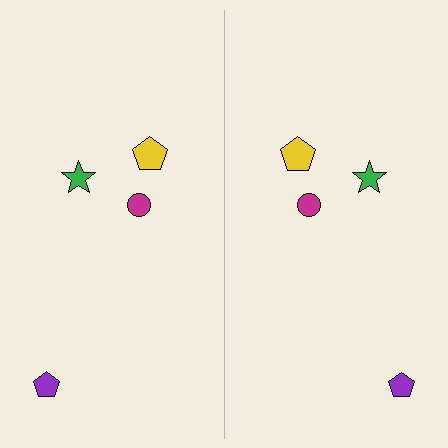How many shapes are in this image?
There are 8 shapes in this image.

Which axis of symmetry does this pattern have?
The pattern has a vertical axis of symmetry running through the center of the image.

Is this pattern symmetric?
Yes, this pattern has bilateral (reflection) symmetry.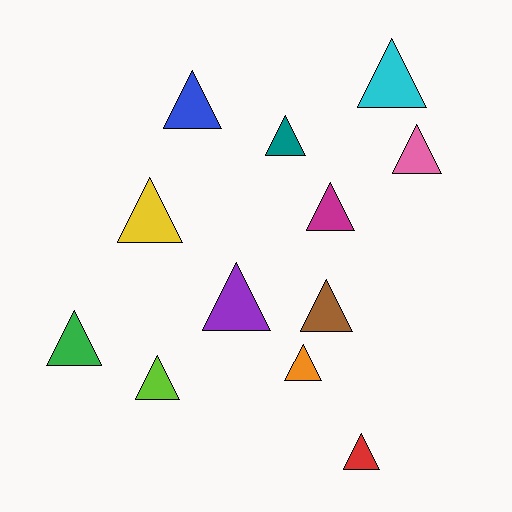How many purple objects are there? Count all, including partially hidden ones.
There is 1 purple object.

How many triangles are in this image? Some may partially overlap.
There are 12 triangles.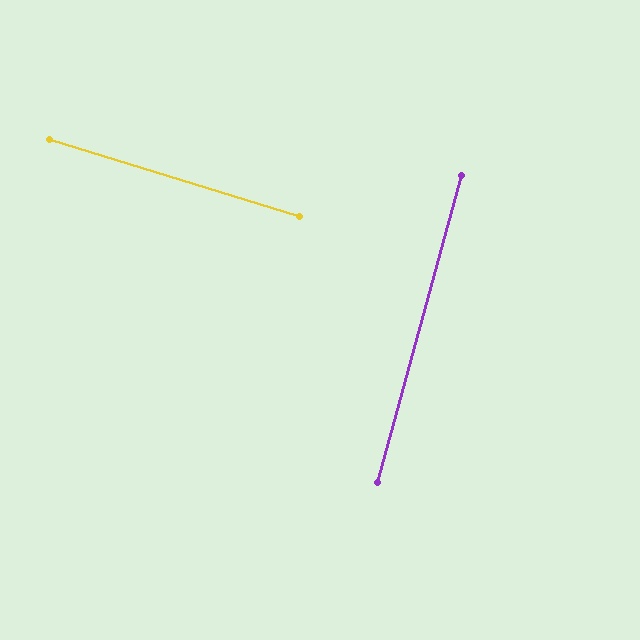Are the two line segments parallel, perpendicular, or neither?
Perpendicular — they meet at approximately 88°.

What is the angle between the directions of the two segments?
Approximately 88 degrees.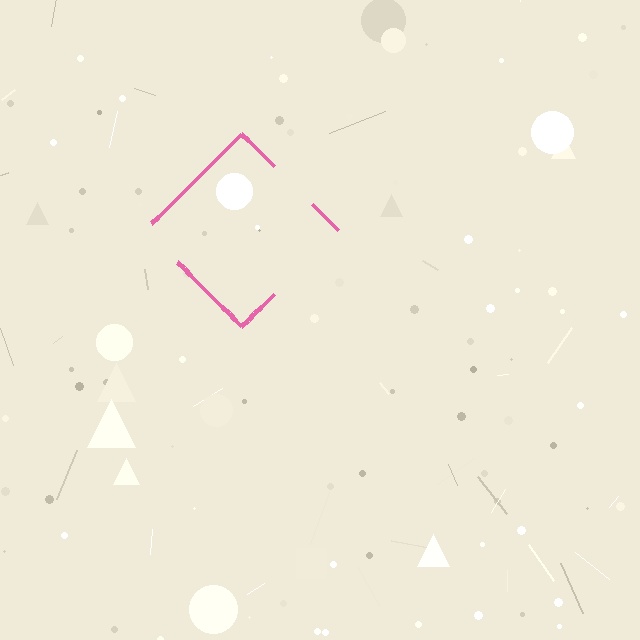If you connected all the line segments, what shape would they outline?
They would outline a diamond.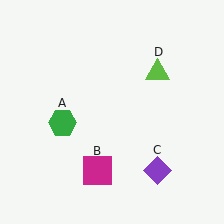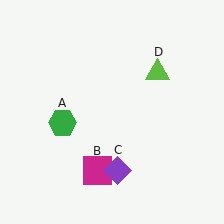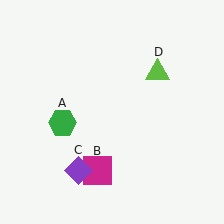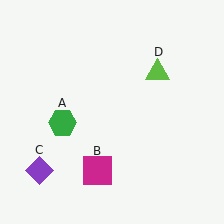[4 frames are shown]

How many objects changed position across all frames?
1 object changed position: purple diamond (object C).